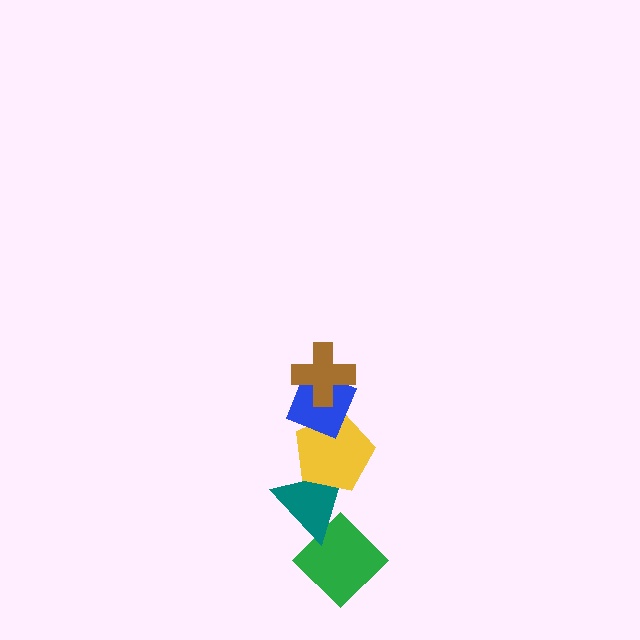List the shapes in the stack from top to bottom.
From top to bottom: the brown cross, the blue diamond, the yellow pentagon, the teal triangle, the green diamond.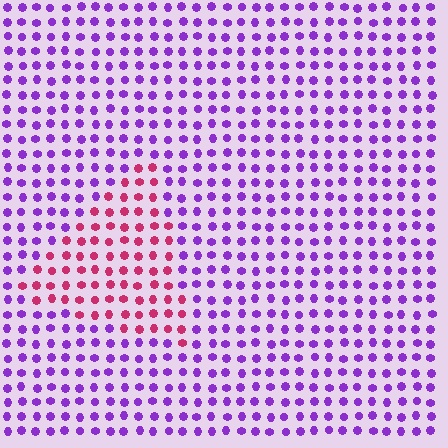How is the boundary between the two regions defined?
The boundary is defined purely by a slight shift in hue (about 60 degrees). Spacing, size, and orientation are identical on both sides.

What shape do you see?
I see a triangle.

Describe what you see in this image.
The image is filled with small purple elements in a uniform arrangement. A triangle-shaped region is visible where the elements are tinted to a slightly different hue, forming a subtle color boundary.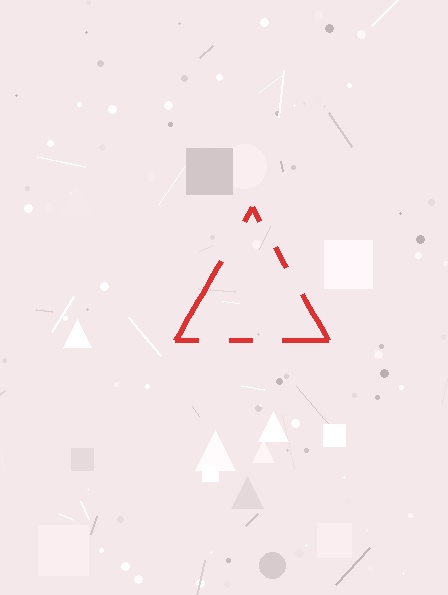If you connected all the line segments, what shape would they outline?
They would outline a triangle.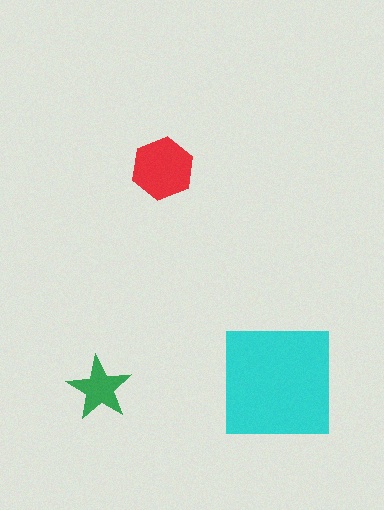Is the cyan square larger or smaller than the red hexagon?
Larger.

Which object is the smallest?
The green star.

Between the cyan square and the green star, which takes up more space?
The cyan square.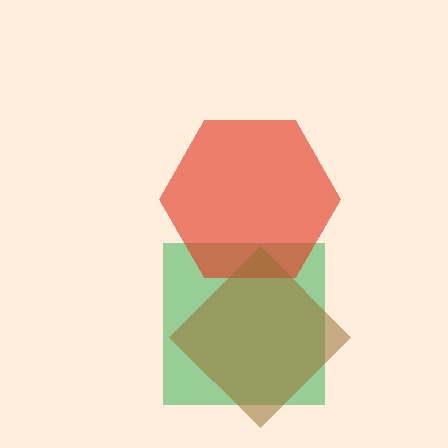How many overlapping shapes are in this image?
There are 3 overlapping shapes in the image.